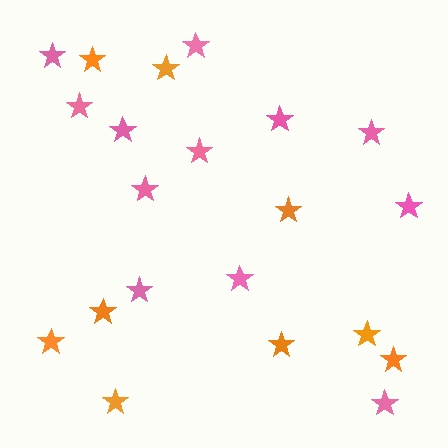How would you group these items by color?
There are 2 groups: one group of orange stars (9) and one group of pink stars (12).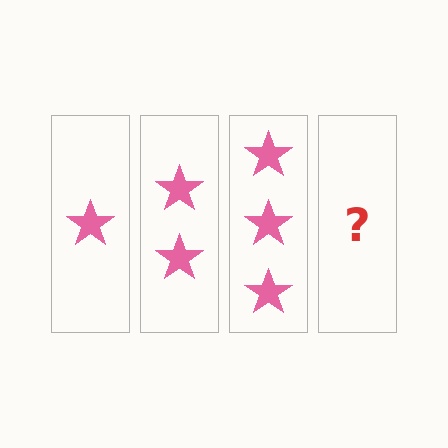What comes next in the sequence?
The next element should be 4 stars.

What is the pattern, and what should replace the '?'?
The pattern is that each step adds one more star. The '?' should be 4 stars.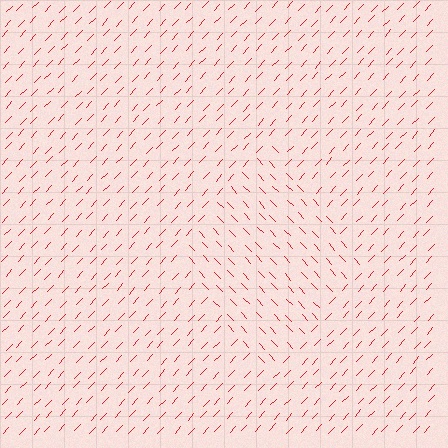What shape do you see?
I see a diamond.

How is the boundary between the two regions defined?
The boundary is defined purely by a change in line orientation (approximately 86 degrees difference). All lines are the same color and thickness.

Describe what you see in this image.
The image is filled with small red line segments. A diamond region in the image has lines oriented differently from the surrounding lines, creating a visible texture boundary.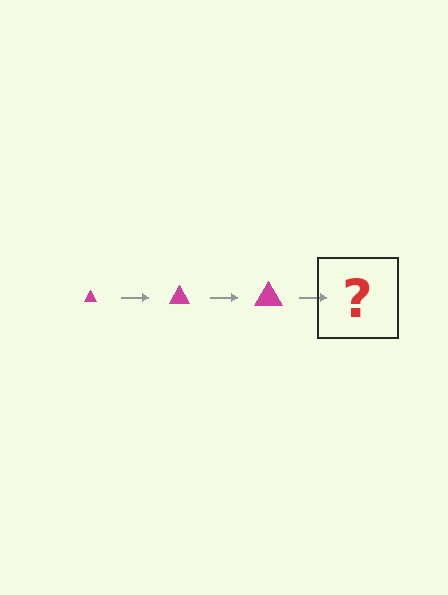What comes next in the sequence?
The next element should be a magenta triangle, larger than the previous one.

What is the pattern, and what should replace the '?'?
The pattern is that the triangle gets progressively larger each step. The '?' should be a magenta triangle, larger than the previous one.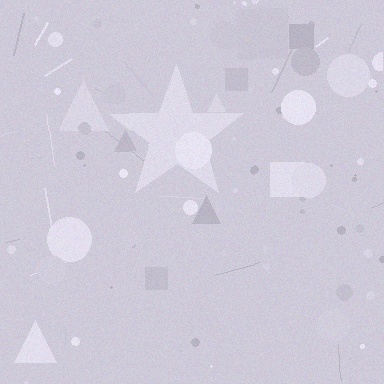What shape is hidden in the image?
A star is hidden in the image.